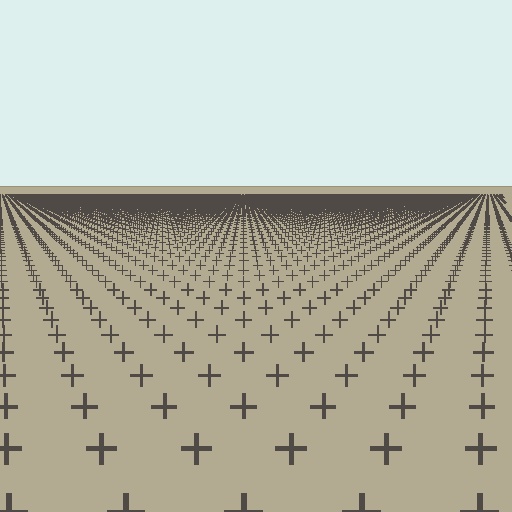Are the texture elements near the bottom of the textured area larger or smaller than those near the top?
Larger. Near the bottom, elements are closer to the viewer and appear at a bigger on-screen size.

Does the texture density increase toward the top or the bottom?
Density increases toward the top.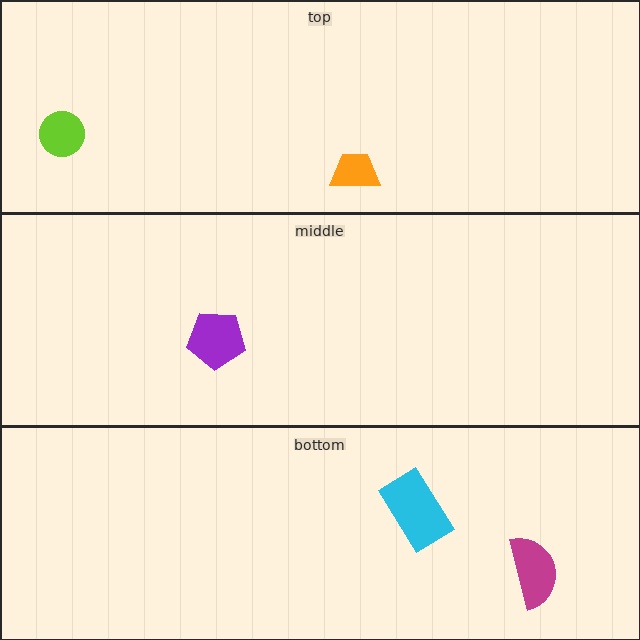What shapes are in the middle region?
The purple pentagon.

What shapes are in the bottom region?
The magenta semicircle, the cyan rectangle.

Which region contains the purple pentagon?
The middle region.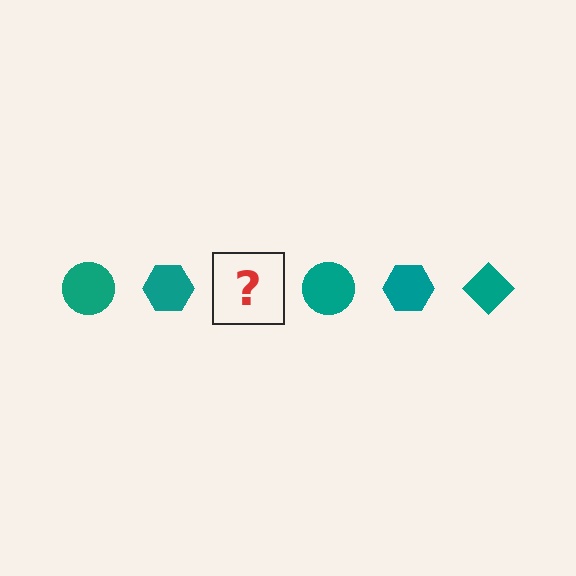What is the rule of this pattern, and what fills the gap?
The rule is that the pattern cycles through circle, hexagon, diamond shapes in teal. The gap should be filled with a teal diamond.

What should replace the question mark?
The question mark should be replaced with a teal diamond.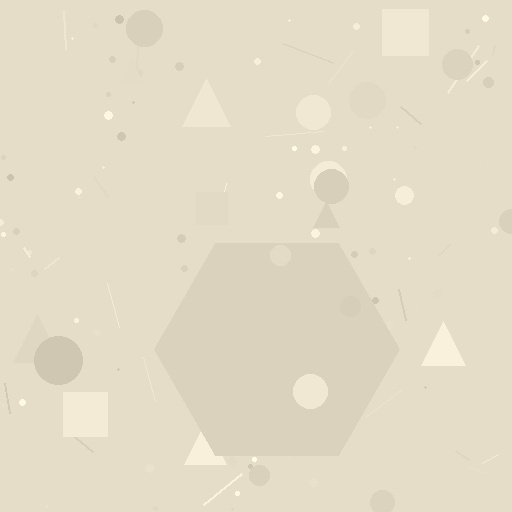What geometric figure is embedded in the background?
A hexagon is embedded in the background.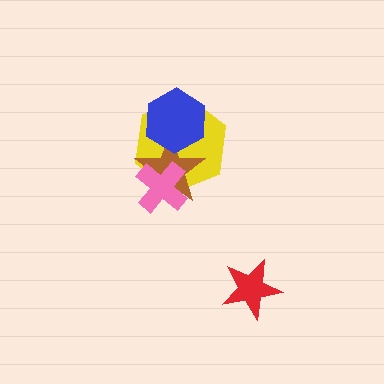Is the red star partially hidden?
No, no other shape covers it.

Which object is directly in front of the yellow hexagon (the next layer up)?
The brown star is directly in front of the yellow hexagon.